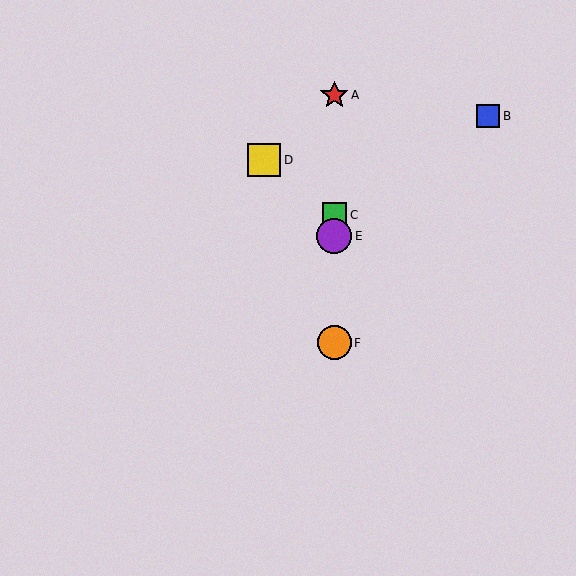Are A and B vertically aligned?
No, A is at x≈335 and B is at x≈488.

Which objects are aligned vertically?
Objects A, C, E, F are aligned vertically.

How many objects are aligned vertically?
4 objects (A, C, E, F) are aligned vertically.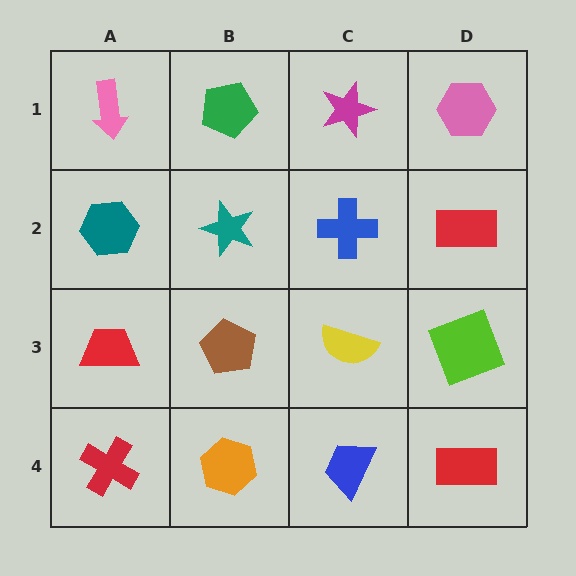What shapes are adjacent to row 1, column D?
A red rectangle (row 2, column D), a magenta star (row 1, column C).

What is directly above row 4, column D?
A lime square.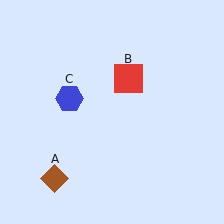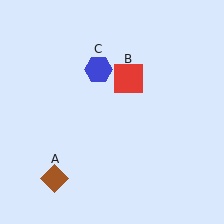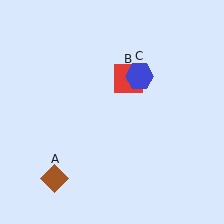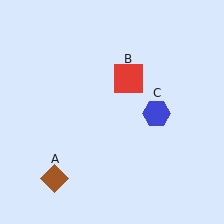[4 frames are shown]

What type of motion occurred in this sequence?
The blue hexagon (object C) rotated clockwise around the center of the scene.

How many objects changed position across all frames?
1 object changed position: blue hexagon (object C).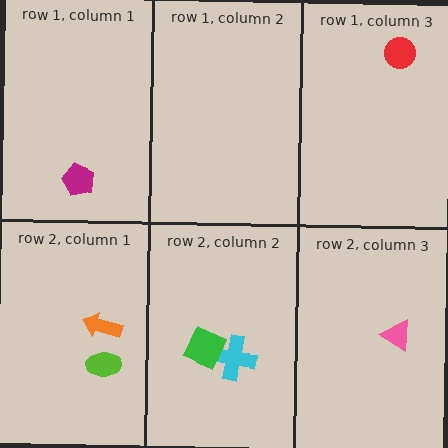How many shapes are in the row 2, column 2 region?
2.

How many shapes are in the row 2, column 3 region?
1.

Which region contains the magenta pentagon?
The row 1, column 1 region.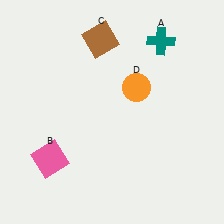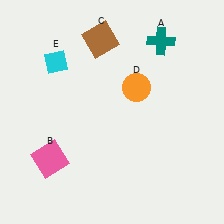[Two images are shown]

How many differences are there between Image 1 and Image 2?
There is 1 difference between the two images.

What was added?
A cyan diamond (E) was added in Image 2.